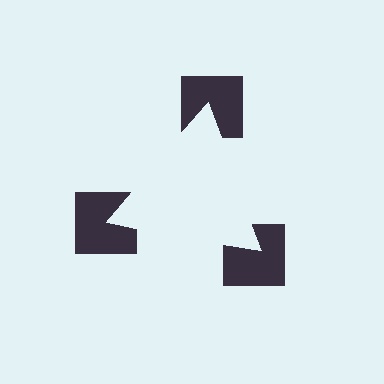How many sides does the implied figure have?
3 sides.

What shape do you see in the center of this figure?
An illusory triangle — its edges are inferred from the aligned wedge cuts in the notched squares, not physically drawn.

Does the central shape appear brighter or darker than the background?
It typically appears slightly brighter than the background, even though no actual brightness change is drawn.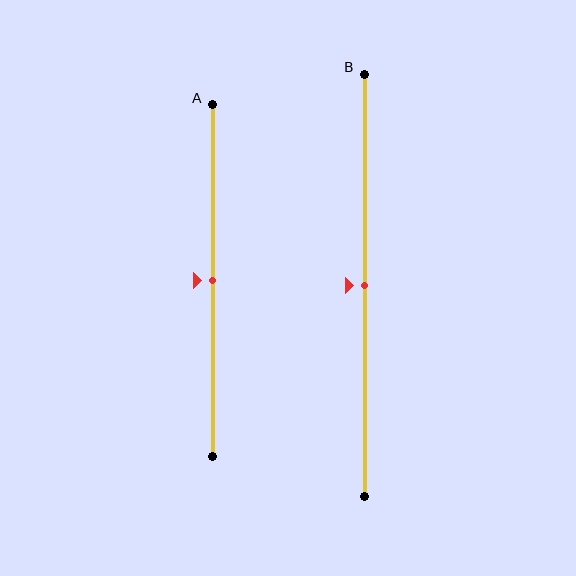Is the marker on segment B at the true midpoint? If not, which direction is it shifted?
Yes, the marker on segment B is at the true midpoint.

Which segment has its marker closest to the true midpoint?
Segment A has its marker closest to the true midpoint.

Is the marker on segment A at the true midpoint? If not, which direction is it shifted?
Yes, the marker on segment A is at the true midpoint.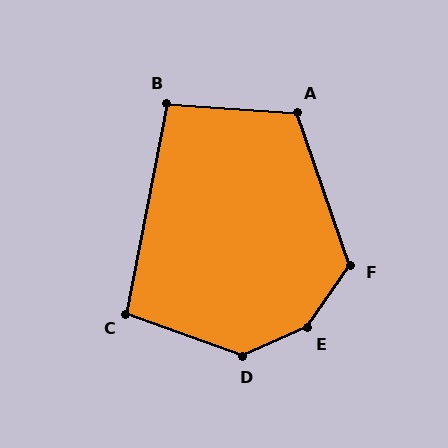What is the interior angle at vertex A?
Approximately 113 degrees (obtuse).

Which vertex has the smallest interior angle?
B, at approximately 97 degrees.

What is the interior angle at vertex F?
Approximately 126 degrees (obtuse).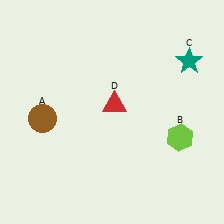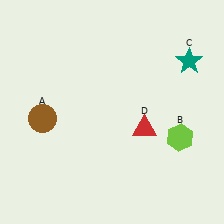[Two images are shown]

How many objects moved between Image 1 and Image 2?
1 object moved between the two images.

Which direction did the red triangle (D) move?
The red triangle (D) moved right.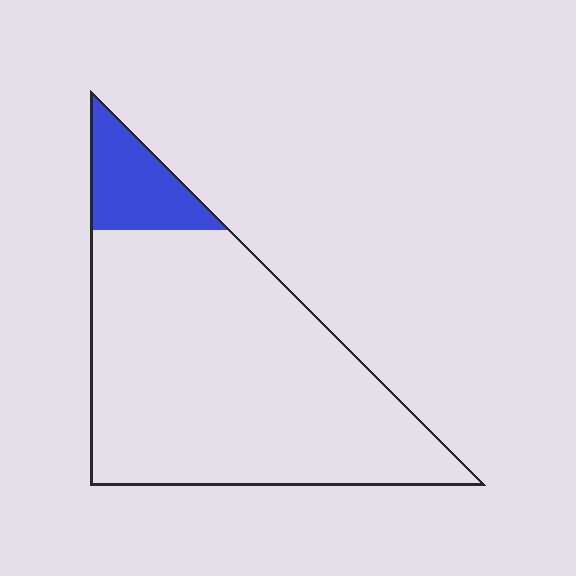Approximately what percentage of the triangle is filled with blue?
Approximately 15%.